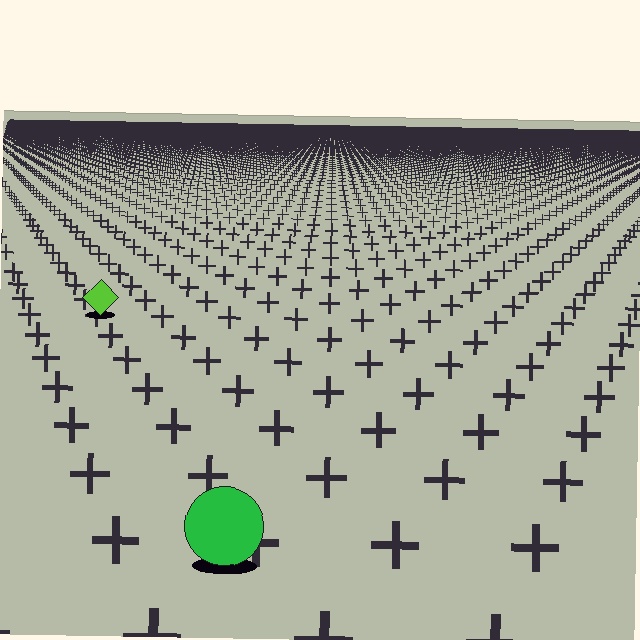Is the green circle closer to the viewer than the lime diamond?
Yes. The green circle is closer — you can tell from the texture gradient: the ground texture is coarser near it.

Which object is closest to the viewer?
The green circle is closest. The texture marks near it are larger and more spread out.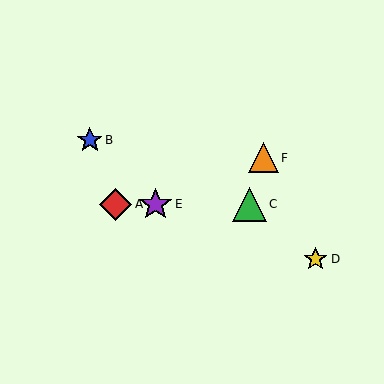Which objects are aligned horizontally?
Objects A, C, E are aligned horizontally.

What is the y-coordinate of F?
Object F is at y≈158.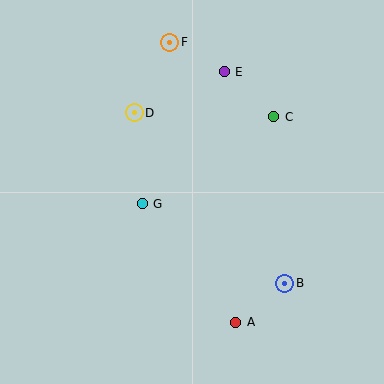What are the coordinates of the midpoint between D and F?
The midpoint between D and F is at (152, 78).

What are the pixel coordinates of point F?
Point F is at (170, 42).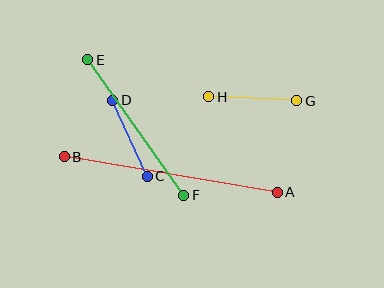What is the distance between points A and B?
The distance is approximately 216 pixels.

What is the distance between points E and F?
The distance is approximately 166 pixels.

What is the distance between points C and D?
The distance is approximately 84 pixels.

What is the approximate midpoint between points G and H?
The midpoint is at approximately (253, 99) pixels.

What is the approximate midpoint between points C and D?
The midpoint is at approximately (130, 138) pixels.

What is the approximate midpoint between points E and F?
The midpoint is at approximately (136, 128) pixels.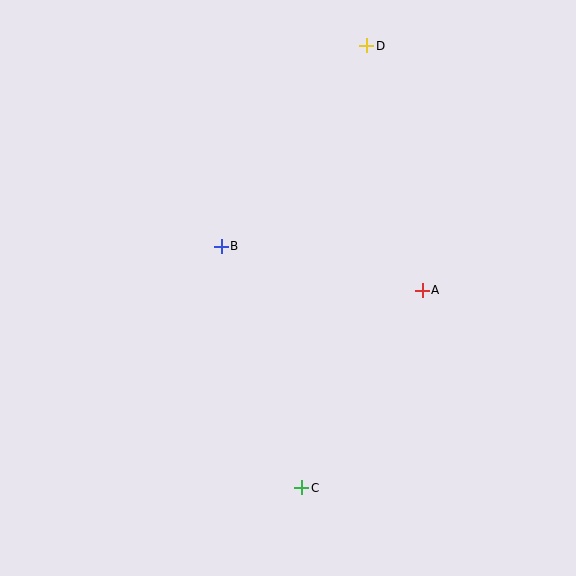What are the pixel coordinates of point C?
Point C is at (302, 488).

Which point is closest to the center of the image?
Point B at (221, 246) is closest to the center.